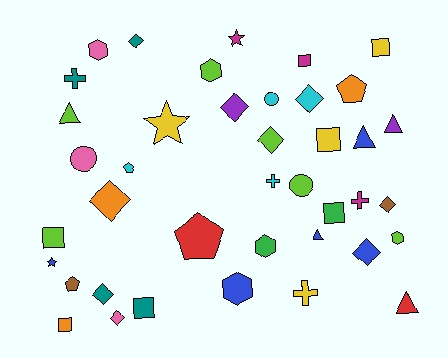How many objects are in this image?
There are 40 objects.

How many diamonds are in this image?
There are 9 diamonds.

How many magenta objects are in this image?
There are 3 magenta objects.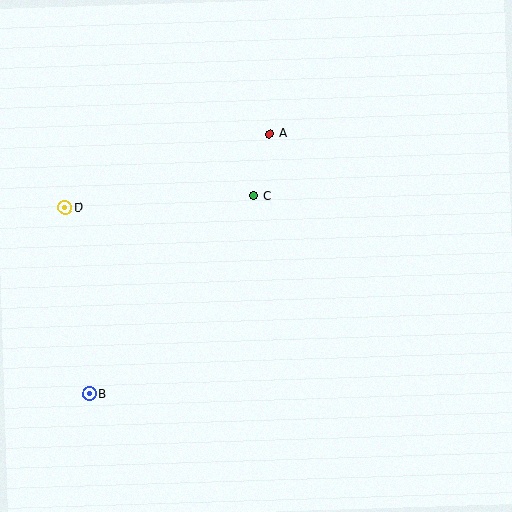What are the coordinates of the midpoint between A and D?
The midpoint between A and D is at (167, 171).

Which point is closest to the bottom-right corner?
Point C is closest to the bottom-right corner.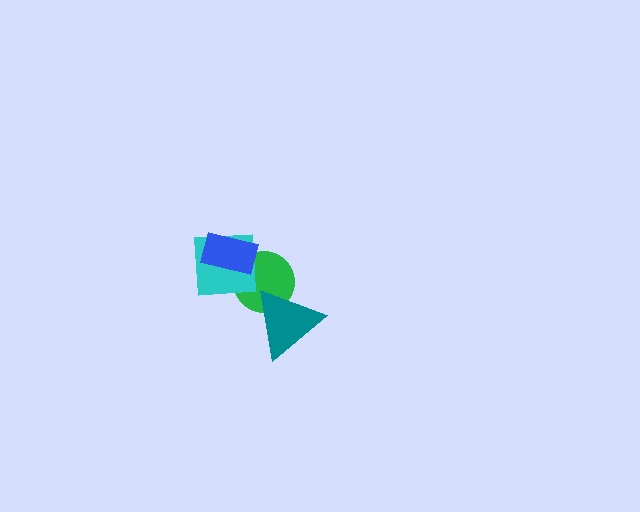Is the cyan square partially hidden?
Yes, it is partially covered by another shape.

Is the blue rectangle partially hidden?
No, no other shape covers it.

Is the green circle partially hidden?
Yes, it is partially covered by another shape.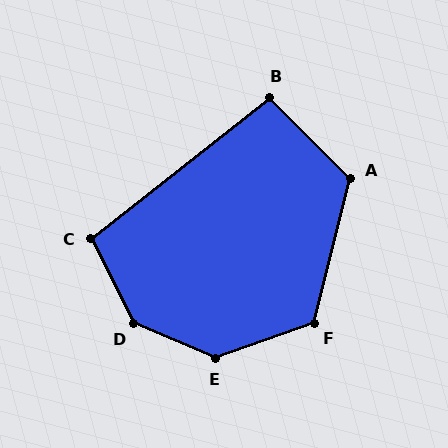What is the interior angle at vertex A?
Approximately 121 degrees (obtuse).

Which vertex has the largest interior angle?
D, at approximately 140 degrees.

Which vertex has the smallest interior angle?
B, at approximately 97 degrees.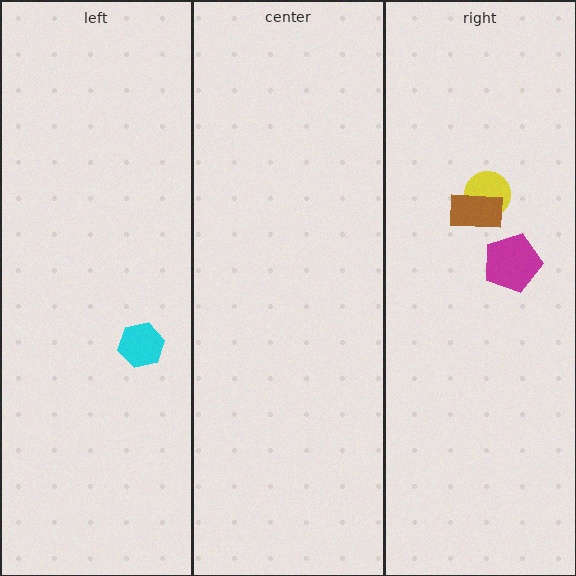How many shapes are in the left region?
1.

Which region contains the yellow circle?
The right region.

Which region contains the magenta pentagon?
The right region.